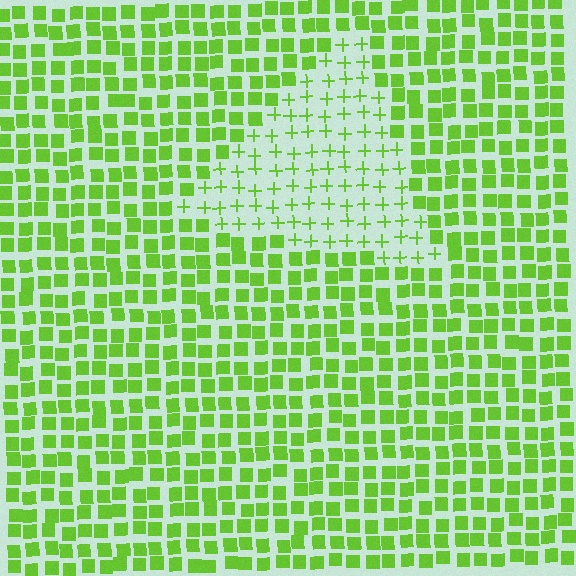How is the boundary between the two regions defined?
The boundary is defined by a change in element shape: plus signs inside vs. squares outside. All elements share the same color and spacing.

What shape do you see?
I see a triangle.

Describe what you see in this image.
The image is filled with small lime elements arranged in a uniform grid. A triangle-shaped region contains plus signs, while the surrounding area contains squares. The boundary is defined purely by the change in element shape.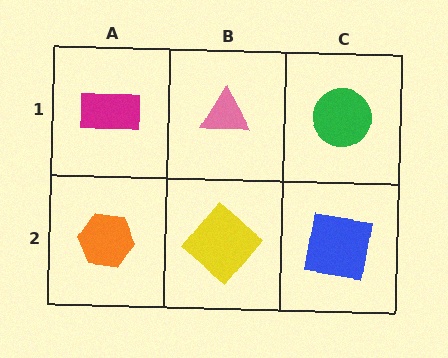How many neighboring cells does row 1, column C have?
2.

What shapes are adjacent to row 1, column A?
An orange hexagon (row 2, column A), a pink triangle (row 1, column B).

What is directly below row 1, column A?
An orange hexagon.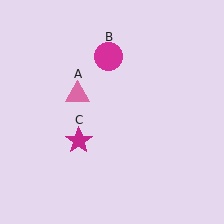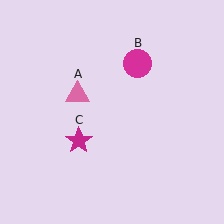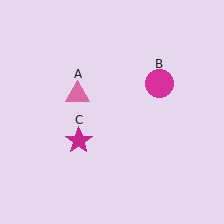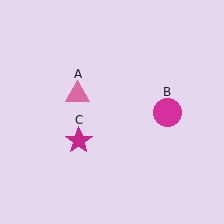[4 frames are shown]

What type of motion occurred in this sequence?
The magenta circle (object B) rotated clockwise around the center of the scene.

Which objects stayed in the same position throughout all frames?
Pink triangle (object A) and magenta star (object C) remained stationary.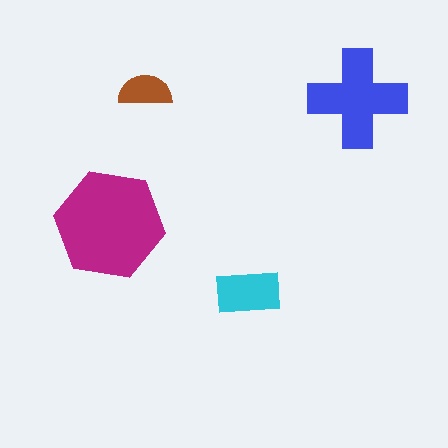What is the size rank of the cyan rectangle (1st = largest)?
3rd.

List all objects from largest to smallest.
The magenta hexagon, the blue cross, the cyan rectangle, the brown semicircle.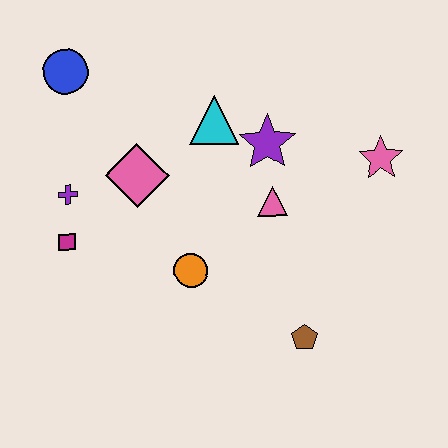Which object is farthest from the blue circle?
The brown pentagon is farthest from the blue circle.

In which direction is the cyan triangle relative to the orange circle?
The cyan triangle is above the orange circle.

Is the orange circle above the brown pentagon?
Yes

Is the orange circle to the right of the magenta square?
Yes